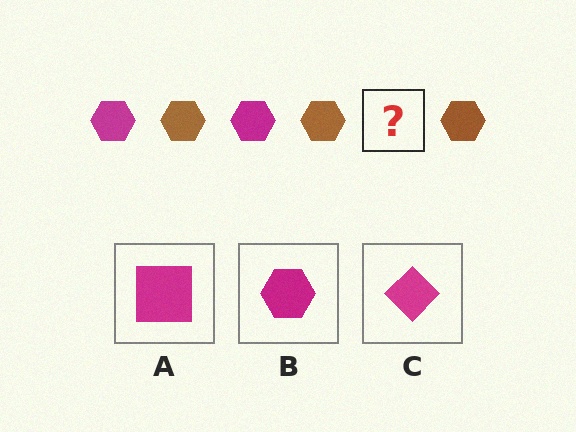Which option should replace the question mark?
Option B.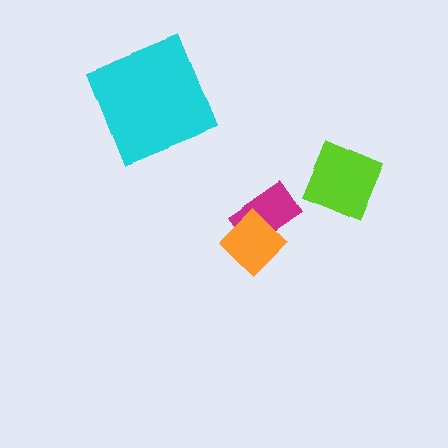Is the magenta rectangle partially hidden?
Yes, it is partially covered by another shape.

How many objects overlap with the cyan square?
0 objects overlap with the cyan square.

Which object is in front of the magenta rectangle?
The orange diamond is in front of the magenta rectangle.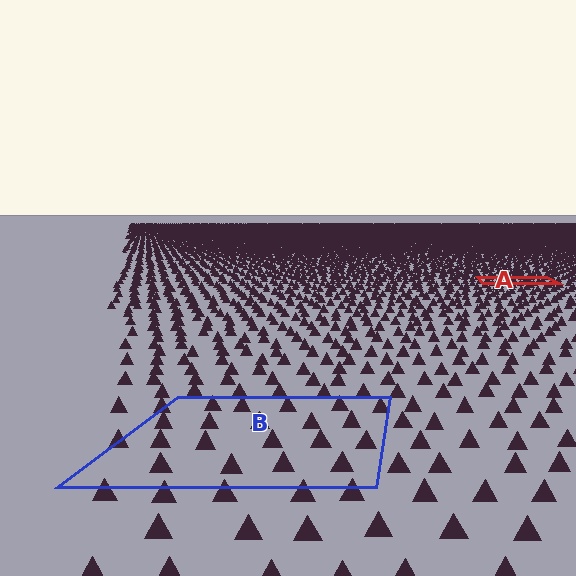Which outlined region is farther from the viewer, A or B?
Region A is farther from the viewer — the texture elements inside it appear smaller and more densely packed.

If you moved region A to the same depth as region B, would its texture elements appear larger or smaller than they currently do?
They would appear larger. At a closer depth, the same texture elements are projected at a bigger on-screen size.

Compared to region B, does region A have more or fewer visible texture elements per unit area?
Region A has more texture elements per unit area — they are packed more densely because it is farther away.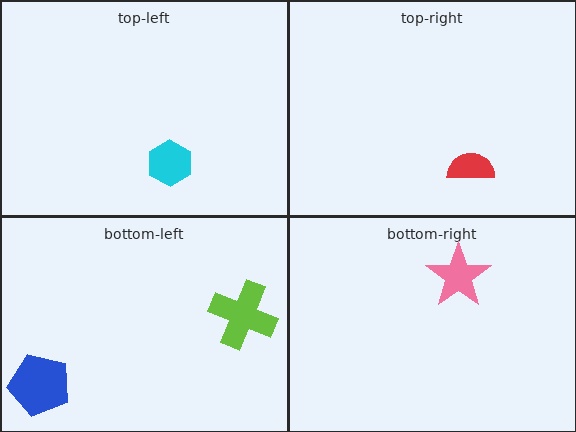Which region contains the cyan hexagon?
The top-left region.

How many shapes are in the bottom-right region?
1.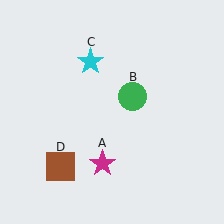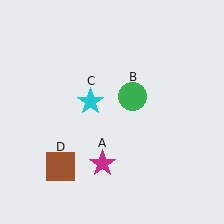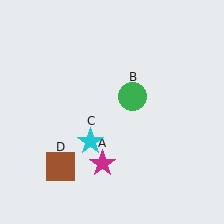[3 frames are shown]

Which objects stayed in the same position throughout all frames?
Magenta star (object A) and green circle (object B) and brown square (object D) remained stationary.